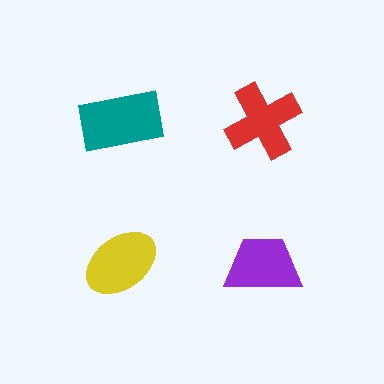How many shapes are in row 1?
2 shapes.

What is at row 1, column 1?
A teal rectangle.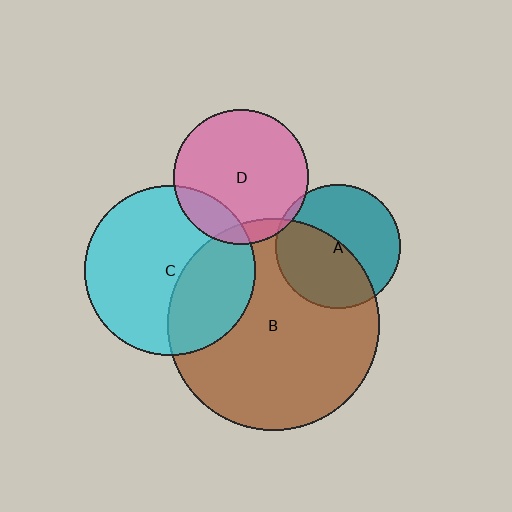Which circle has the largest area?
Circle B (brown).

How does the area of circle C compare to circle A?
Approximately 1.9 times.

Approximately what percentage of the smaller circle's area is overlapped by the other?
Approximately 15%.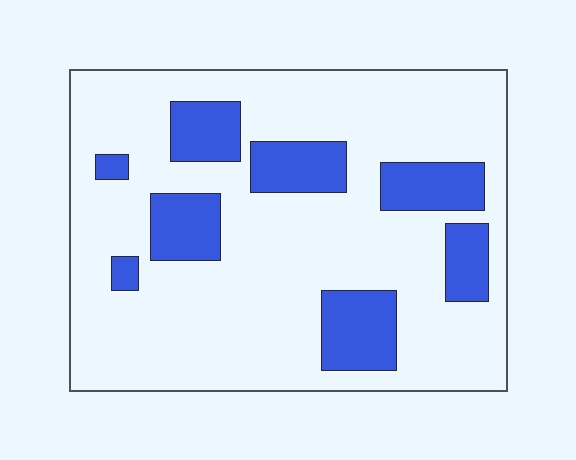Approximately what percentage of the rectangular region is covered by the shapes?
Approximately 20%.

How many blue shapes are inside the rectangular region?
8.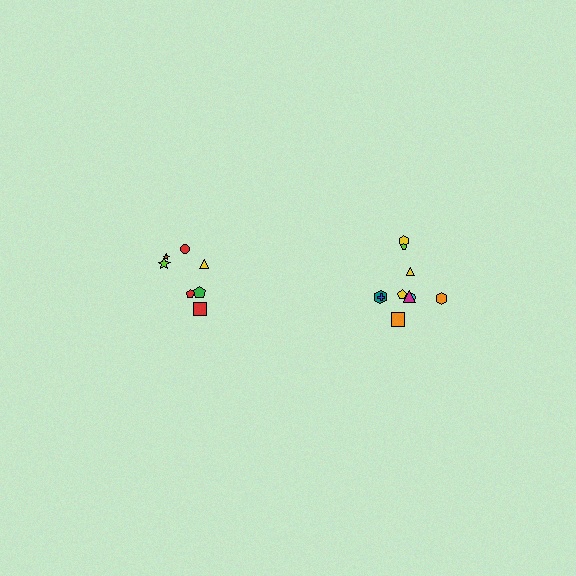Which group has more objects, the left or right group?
The right group.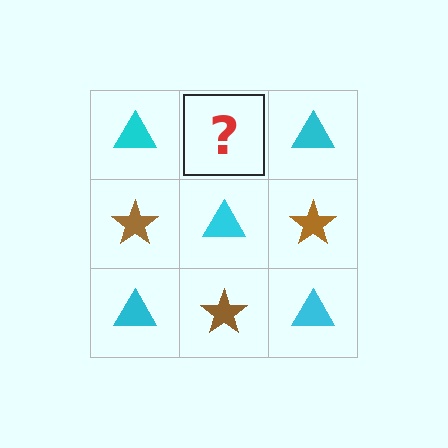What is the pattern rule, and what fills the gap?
The rule is that it alternates cyan triangle and brown star in a checkerboard pattern. The gap should be filled with a brown star.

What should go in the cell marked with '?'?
The missing cell should contain a brown star.